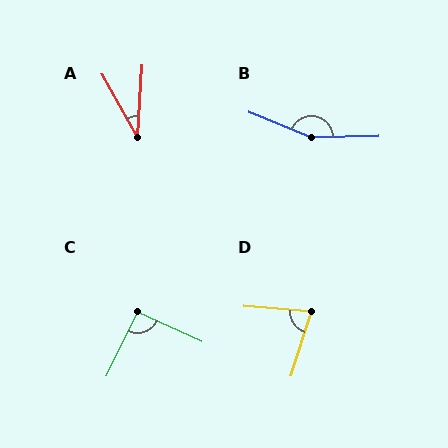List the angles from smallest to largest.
A (33°), D (77°), C (92°), B (157°).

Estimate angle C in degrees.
Approximately 92 degrees.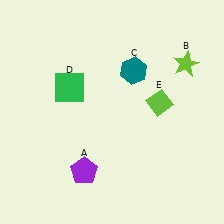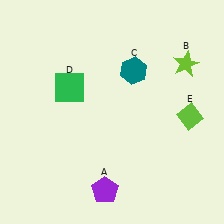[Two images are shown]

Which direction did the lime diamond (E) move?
The lime diamond (E) moved right.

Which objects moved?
The objects that moved are: the purple pentagon (A), the lime diamond (E).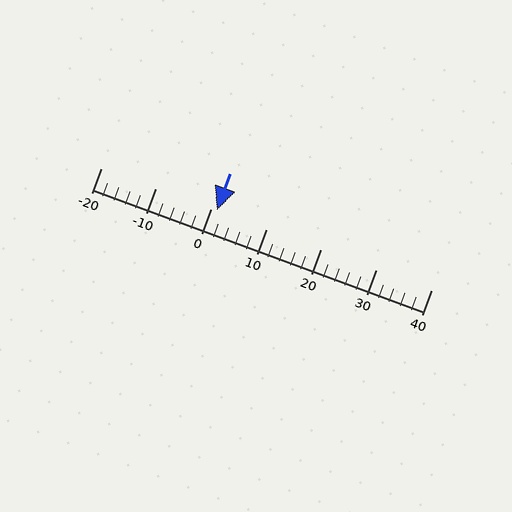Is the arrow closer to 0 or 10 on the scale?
The arrow is closer to 0.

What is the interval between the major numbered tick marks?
The major tick marks are spaced 10 units apart.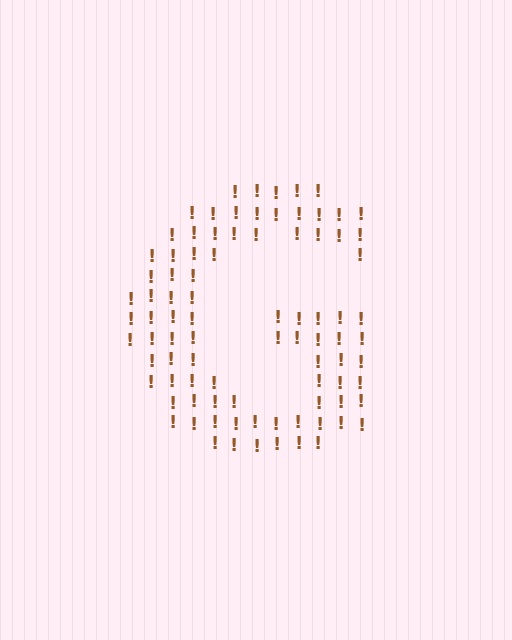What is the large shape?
The large shape is the letter G.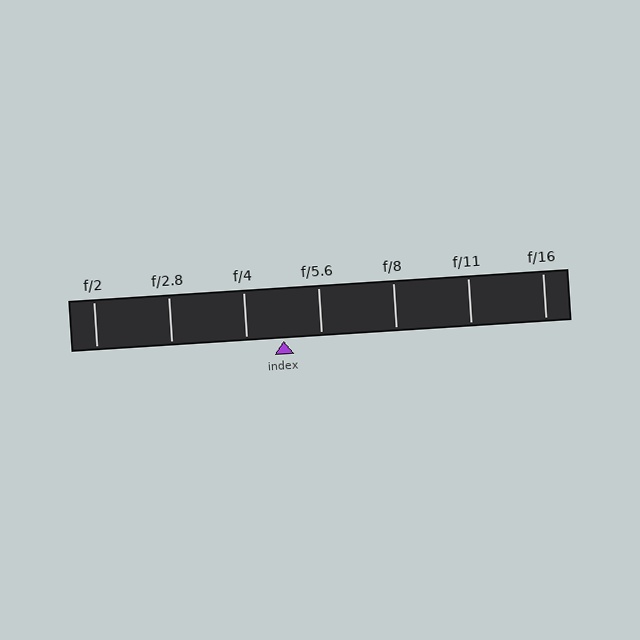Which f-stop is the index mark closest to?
The index mark is closest to f/5.6.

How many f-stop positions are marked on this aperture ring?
There are 7 f-stop positions marked.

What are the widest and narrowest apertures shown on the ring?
The widest aperture shown is f/2 and the narrowest is f/16.